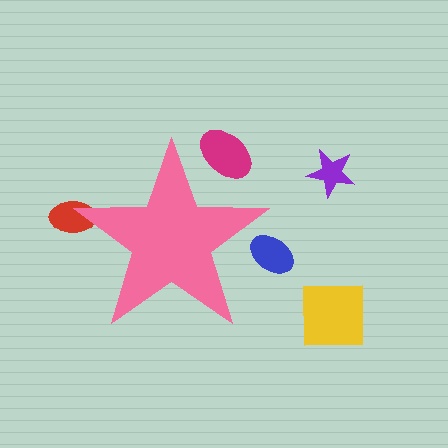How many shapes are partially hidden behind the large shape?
3 shapes are partially hidden.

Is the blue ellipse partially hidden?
Yes, the blue ellipse is partially hidden behind the pink star.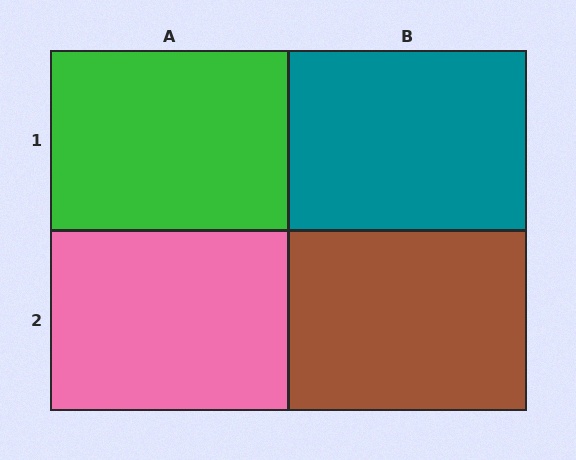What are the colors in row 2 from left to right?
Pink, brown.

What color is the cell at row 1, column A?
Green.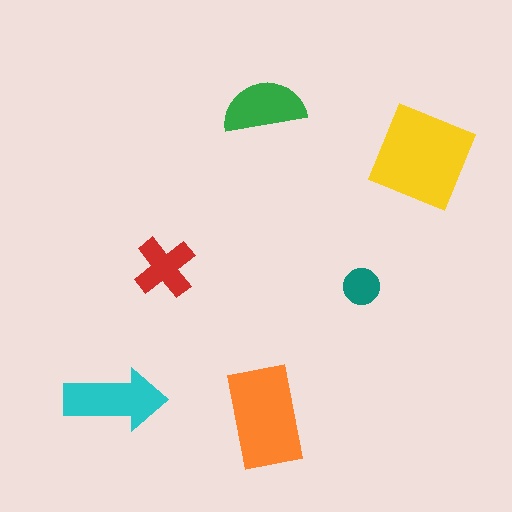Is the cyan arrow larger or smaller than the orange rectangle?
Smaller.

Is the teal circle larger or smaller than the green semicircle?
Smaller.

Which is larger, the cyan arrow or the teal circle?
The cyan arrow.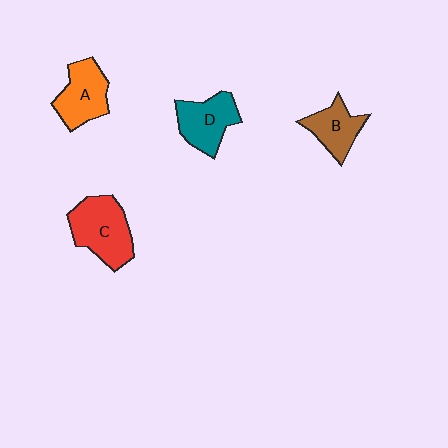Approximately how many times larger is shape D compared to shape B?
Approximately 1.2 times.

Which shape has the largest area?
Shape C (red).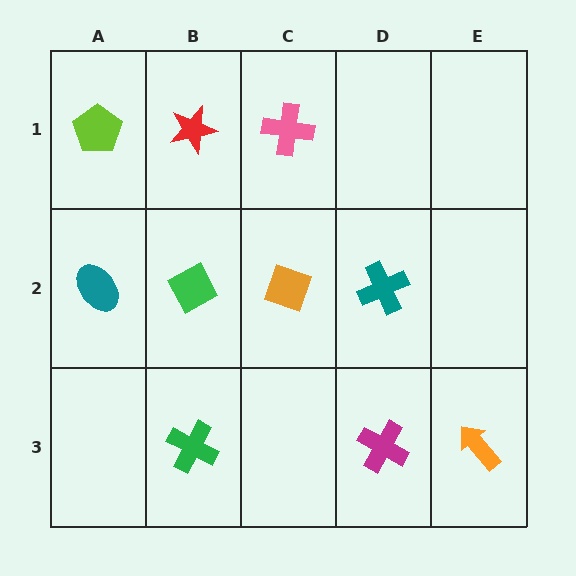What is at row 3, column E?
An orange arrow.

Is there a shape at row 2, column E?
No, that cell is empty.